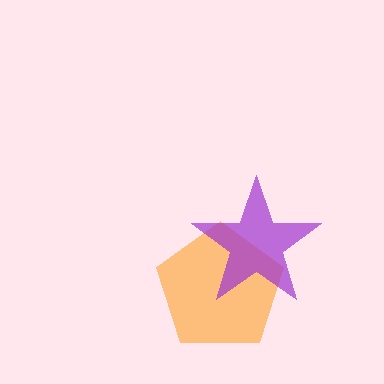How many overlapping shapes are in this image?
There are 2 overlapping shapes in the image.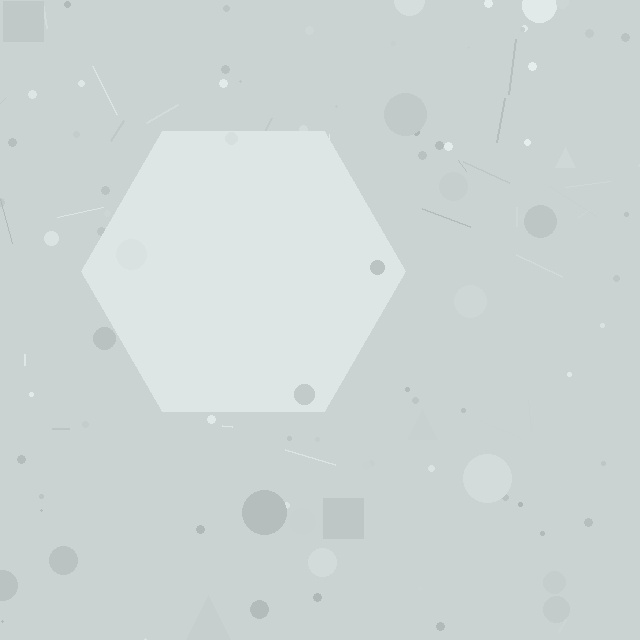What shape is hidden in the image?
A hexagon is hidden in the image.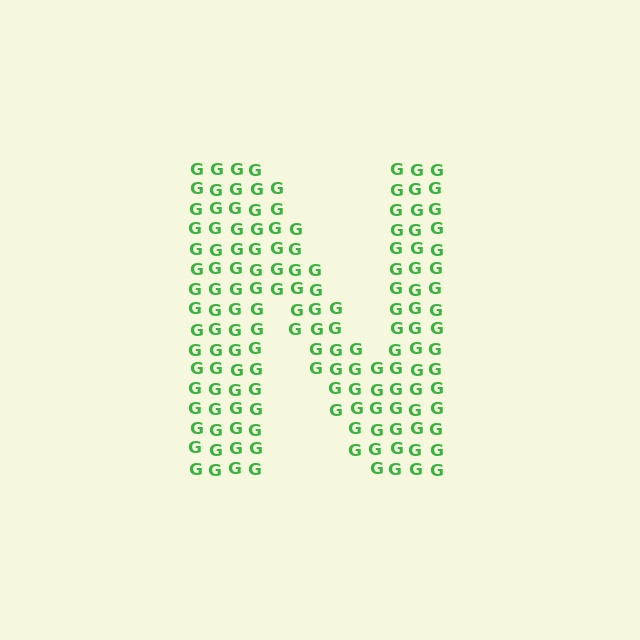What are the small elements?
The small elements are letter G's.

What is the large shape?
The large shape is the letter N.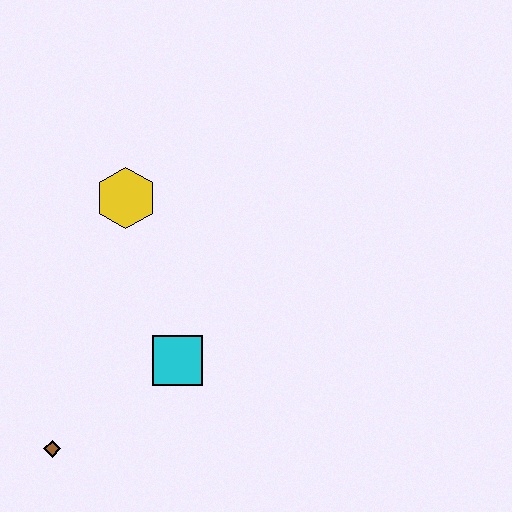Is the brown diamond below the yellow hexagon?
Yes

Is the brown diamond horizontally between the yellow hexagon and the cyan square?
No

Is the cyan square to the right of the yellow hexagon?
Yes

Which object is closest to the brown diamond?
The cyan square is closest to the brown diamond.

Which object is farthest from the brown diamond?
The yellow hexagon is farthest from the brown diamond.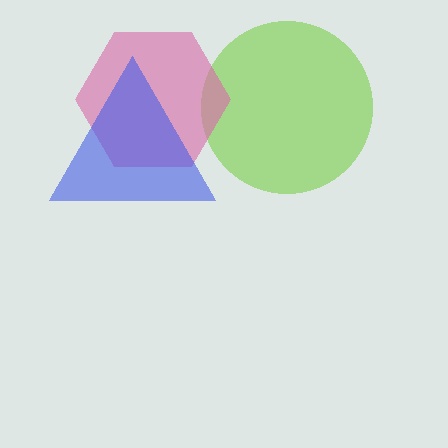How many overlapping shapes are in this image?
There are 3 overlapping shapes in the image.